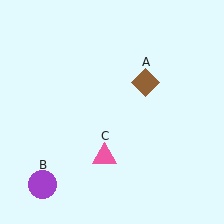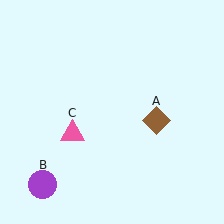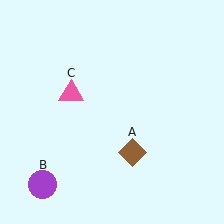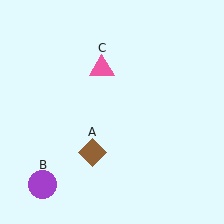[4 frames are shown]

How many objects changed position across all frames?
2 objects changed position: brown diamond (object A), pink triangle (object C).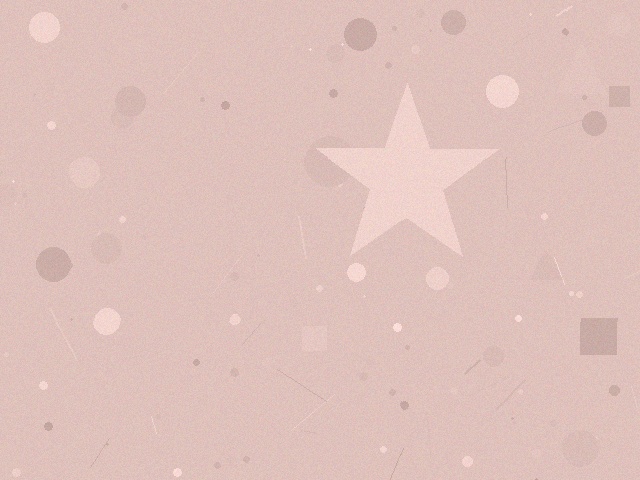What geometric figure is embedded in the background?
A star is embedded in the background.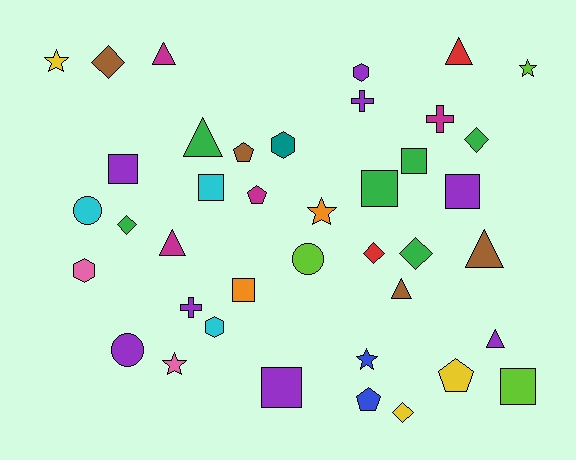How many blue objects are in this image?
There are 2 blue objects.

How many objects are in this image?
There are 40 objects.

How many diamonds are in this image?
There are 6 diamonds.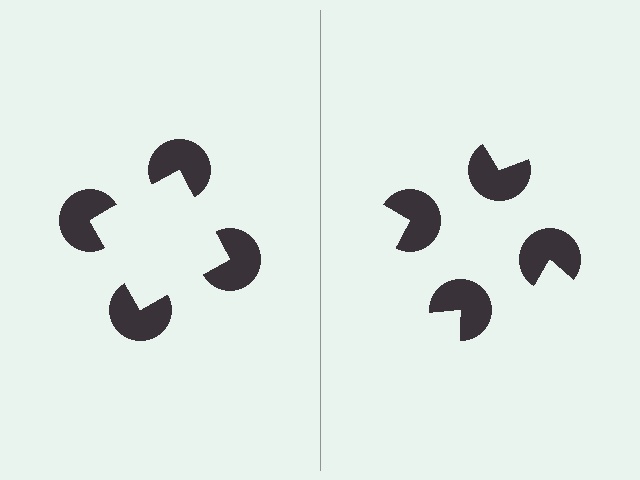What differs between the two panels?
The pac-man discs are positioned identically on both sides; only the wedge orientations differ. On the left they align to a square; on the right they are misaligned.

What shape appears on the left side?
An illusory square.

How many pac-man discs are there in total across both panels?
8 — 4 on each side.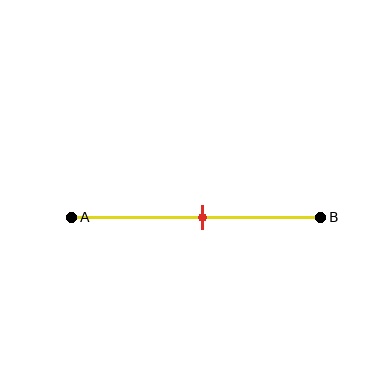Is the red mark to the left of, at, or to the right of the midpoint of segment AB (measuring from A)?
The red mark is approximately at the midpoint of segment AB.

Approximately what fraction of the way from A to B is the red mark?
The red mark is approximately 55% of the way from A to B.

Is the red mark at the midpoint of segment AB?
Yes, the mark is approximately at the midpoint.